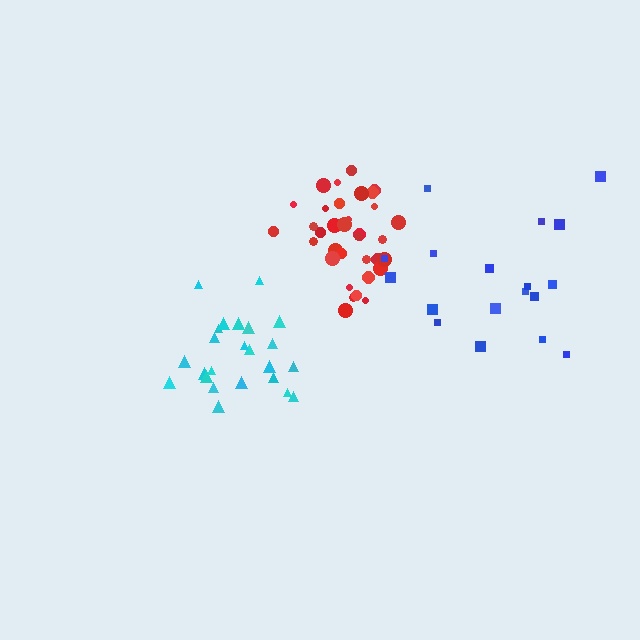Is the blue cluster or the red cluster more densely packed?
Red.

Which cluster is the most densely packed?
Red.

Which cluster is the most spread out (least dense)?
Blue.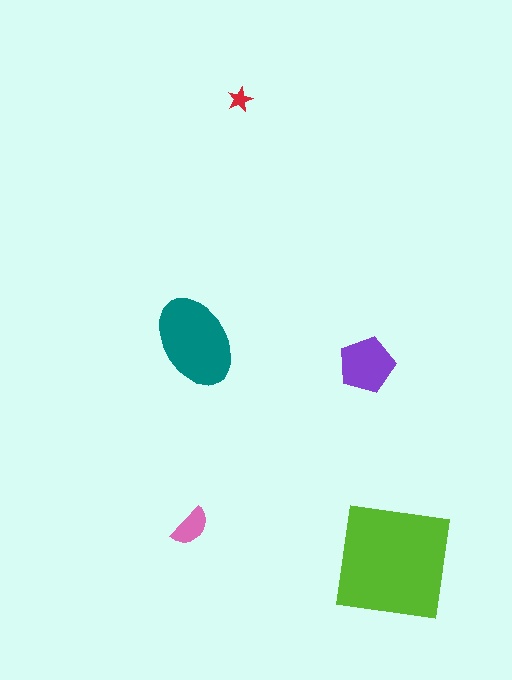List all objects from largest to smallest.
The lime square, the teal ellipse, the purple pentagon, the pink semicircle, the red star.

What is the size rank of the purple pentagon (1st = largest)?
3rd.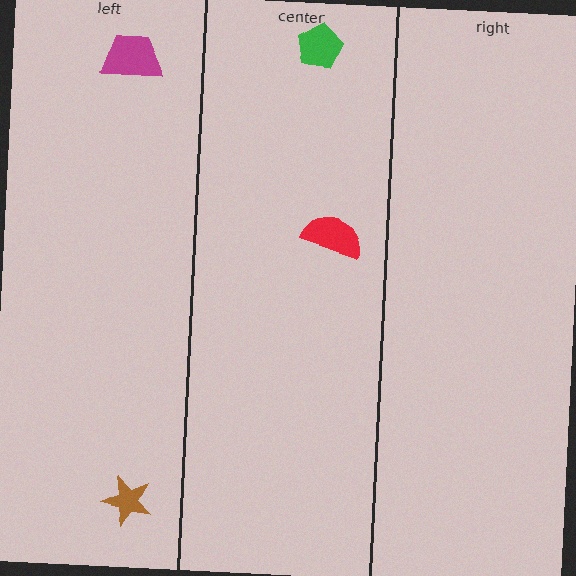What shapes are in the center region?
The red semicircle, the green pentagon.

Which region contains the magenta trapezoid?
The left region.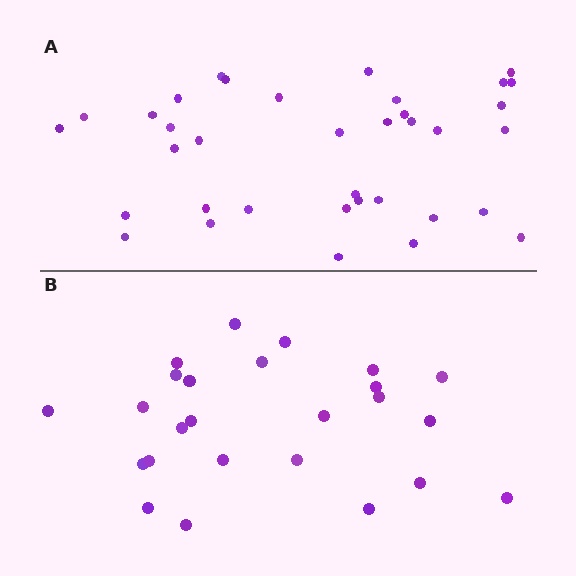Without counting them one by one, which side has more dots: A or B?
Region A (the top region) has more dots.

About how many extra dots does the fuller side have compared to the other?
Region A has roughly 12 or so more dots than region B.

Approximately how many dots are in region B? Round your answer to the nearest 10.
About 20 dots. (The exact count is 25, which rounds to 20.)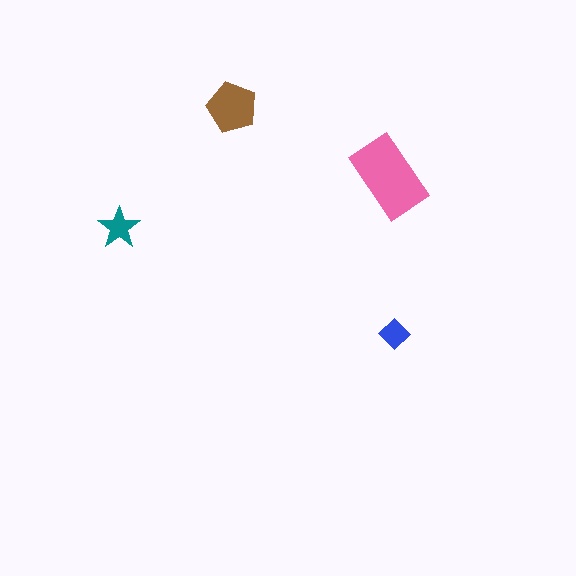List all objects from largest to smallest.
The pink rectangle, the brown pentagon, the teal star, the blue diamond.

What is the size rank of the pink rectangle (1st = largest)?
1st.